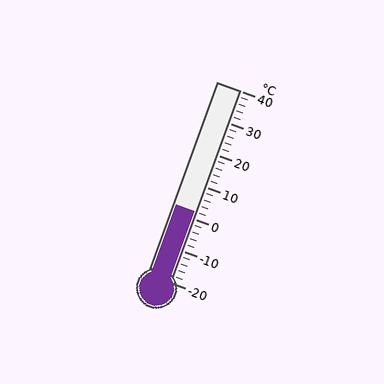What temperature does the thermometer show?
The thermometer shows approximately 2°C.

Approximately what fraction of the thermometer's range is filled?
The thermometer is filled to approximately 35% of its range.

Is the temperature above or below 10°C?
The temperature is below 10°C.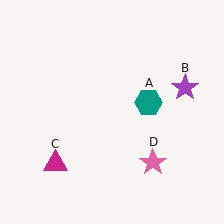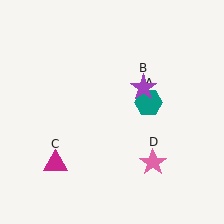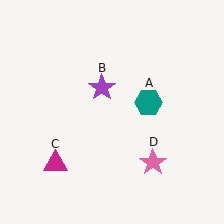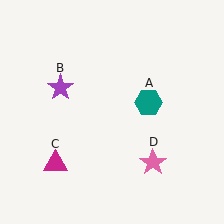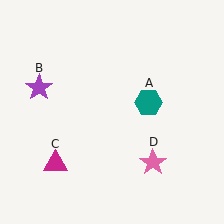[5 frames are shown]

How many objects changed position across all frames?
1 object changed position: purple star (object B).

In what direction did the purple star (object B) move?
The purple star (object B) moved left.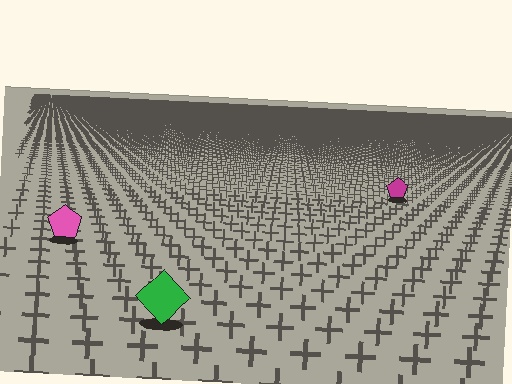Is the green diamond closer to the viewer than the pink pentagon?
Yes. The green diamond is closer — you can tell from the texture gradient: the ground texture is coarser near it.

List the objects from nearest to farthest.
From nearest to farthest: the green diamond, the pink pentagon, the magenta pentagon.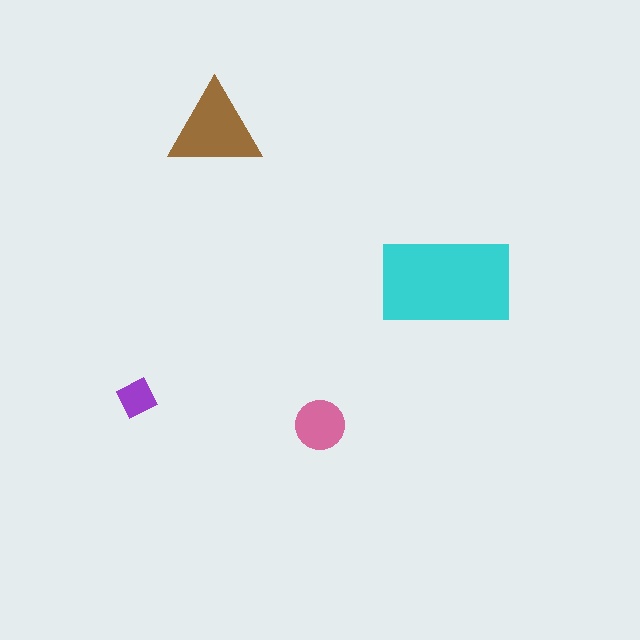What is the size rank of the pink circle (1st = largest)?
3rd.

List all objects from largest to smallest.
The cyan rectangle, the brown triangle, the pink circle, the purple diamond.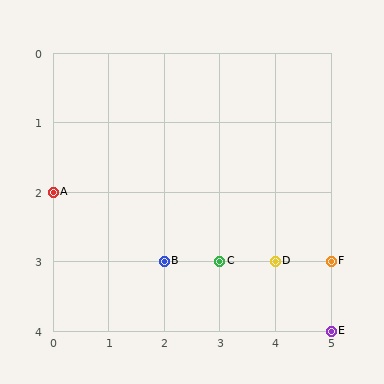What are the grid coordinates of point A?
Point A is at grid coordinates (0, 2).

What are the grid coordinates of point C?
Point C is at grid coordinates (3, 3).